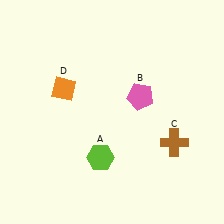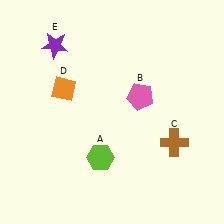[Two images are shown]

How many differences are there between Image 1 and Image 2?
There is 1 difference between the two images.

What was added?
A purple star (E) was added in Image 2.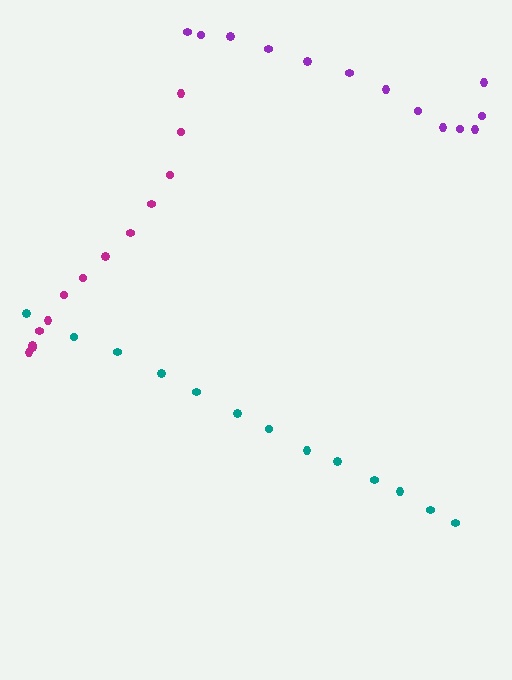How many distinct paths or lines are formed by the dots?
There are 3 distinct paths.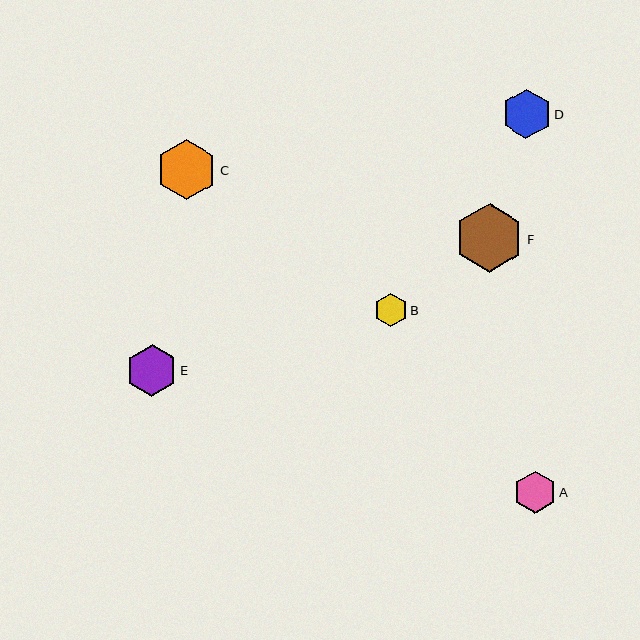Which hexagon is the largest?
Hexagon F is the largest with a size of approximately 68 pixels.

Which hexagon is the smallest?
Hexagon B is the smallest with a size of approximately 33 pixels.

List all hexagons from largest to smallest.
From largest to smallest: F, C, E, D, A, B.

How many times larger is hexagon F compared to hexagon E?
Hexagon F is approximately 1.3 times the size of hexagon E.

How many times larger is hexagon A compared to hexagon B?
Hexagon A is approximately 1.3 times the size of hexagon B.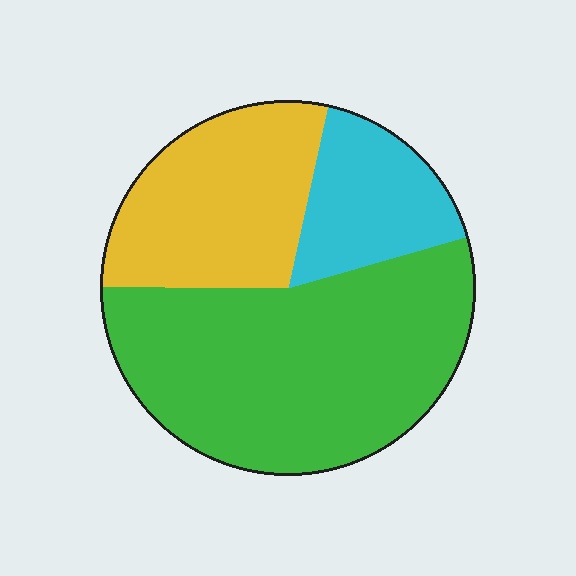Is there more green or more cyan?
Green.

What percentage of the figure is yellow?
Yellow takes up about one quarter (1/4) of the figure.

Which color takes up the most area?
Green, at roughly 55%.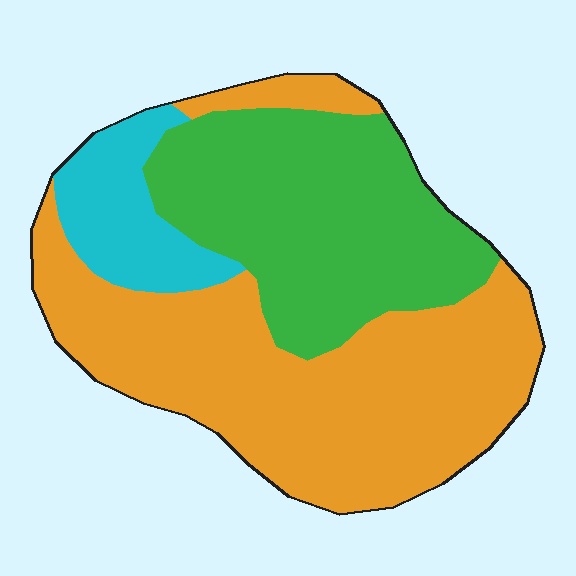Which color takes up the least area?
Cyan, at roughly 10%.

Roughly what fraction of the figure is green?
Green takes up about three eighths (3/8) of the figure.